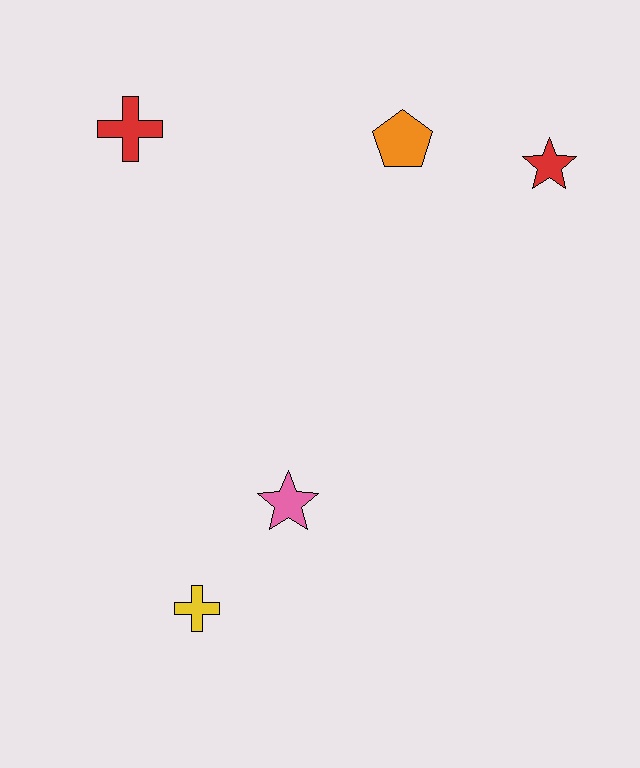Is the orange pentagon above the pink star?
Yes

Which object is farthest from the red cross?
The yellow cross is farthest from the red cross.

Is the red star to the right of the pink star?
Yes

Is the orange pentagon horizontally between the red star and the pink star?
Yes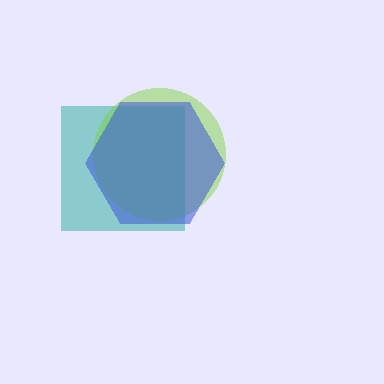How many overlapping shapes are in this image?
There are 3 overlapping shapes in the image.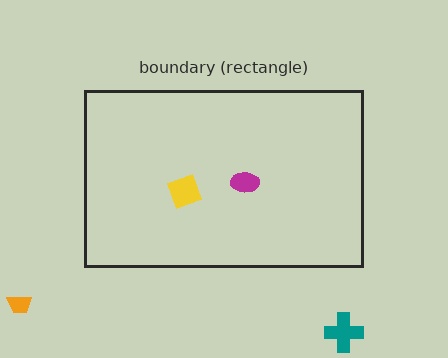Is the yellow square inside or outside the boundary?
Inside.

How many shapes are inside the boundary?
2 inside, 2 outside.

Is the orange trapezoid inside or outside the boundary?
Outside.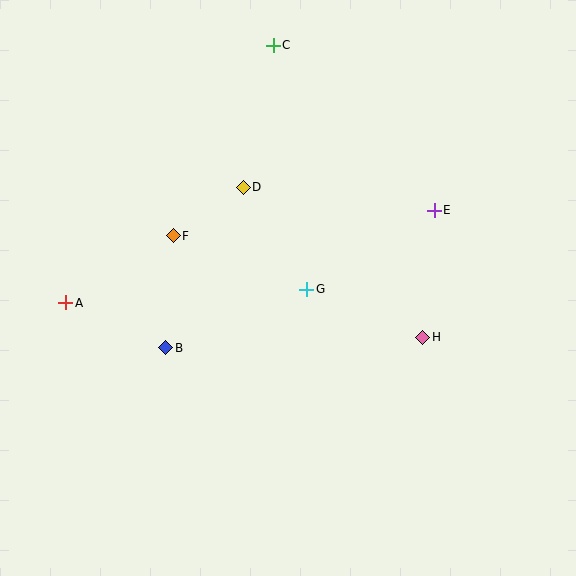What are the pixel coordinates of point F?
Point F is at (173, 236).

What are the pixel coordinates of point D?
Point D is at (243, 187).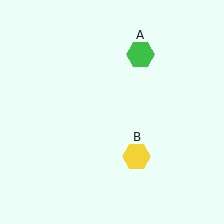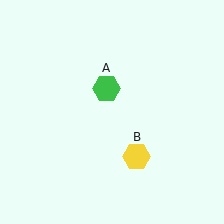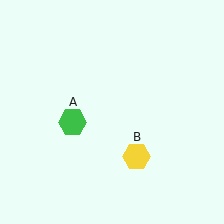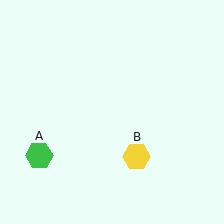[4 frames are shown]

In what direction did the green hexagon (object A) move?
The green hexagon (object A) moved down and to the left.